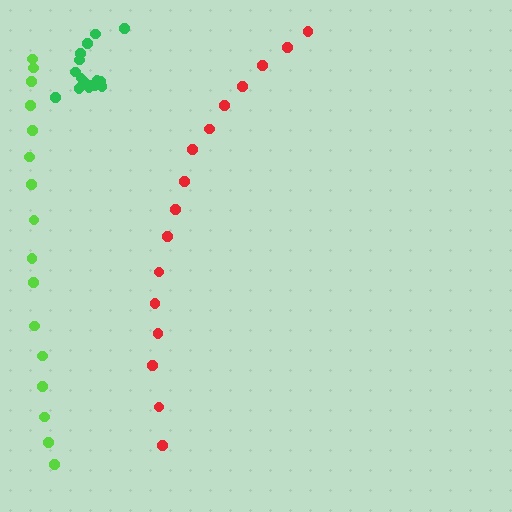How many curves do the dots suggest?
There are 3 distinct paths.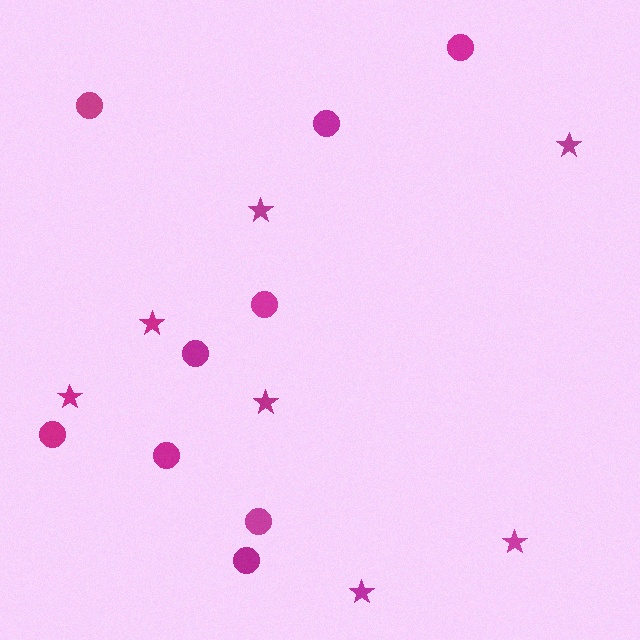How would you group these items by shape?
There are 2 groups: one group of stars (7) and one group of circles (9).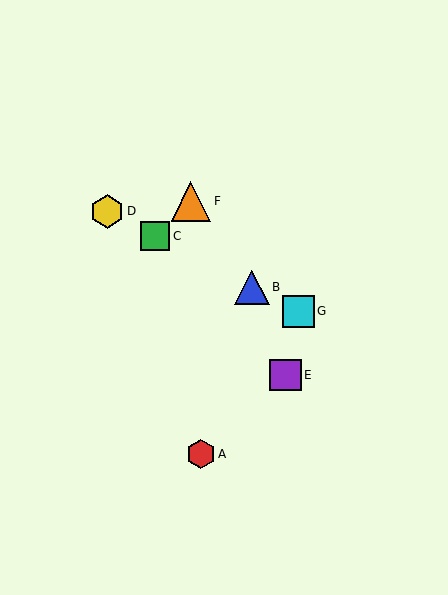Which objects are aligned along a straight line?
Objects B, C, D, G are aligned along a straight line.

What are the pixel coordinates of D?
Object D is at (107, 211).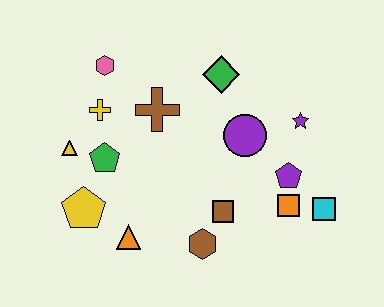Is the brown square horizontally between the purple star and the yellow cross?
Yes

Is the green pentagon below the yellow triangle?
Yes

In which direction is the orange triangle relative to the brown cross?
The orange triangle is below the brown cross.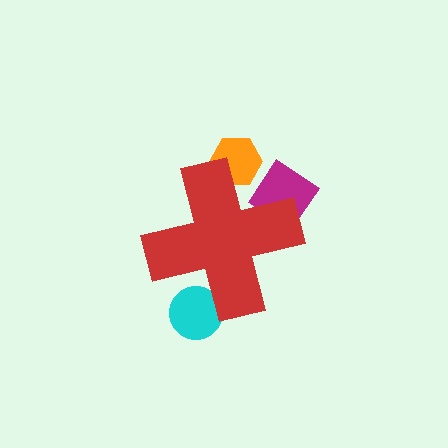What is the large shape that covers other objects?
A red cross.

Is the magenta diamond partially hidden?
Yes, the magenta diamond is partially hidden behind the red cross.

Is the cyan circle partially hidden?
Yes, the cyan circle is partially hidden behind the red cross.